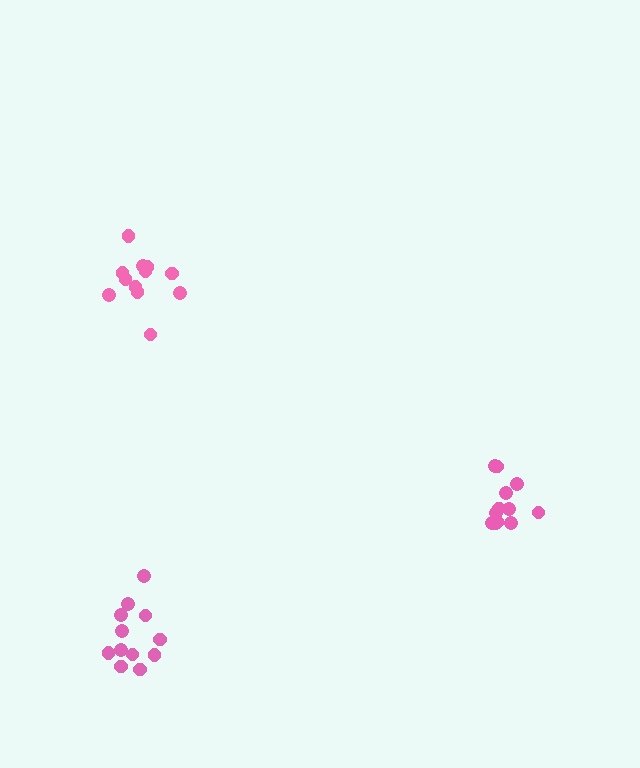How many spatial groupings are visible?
There are 3 spatial groupings.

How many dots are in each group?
Group 1: 12 dots, Group 2: 12 dots, Group 3: 12 dots (36 total).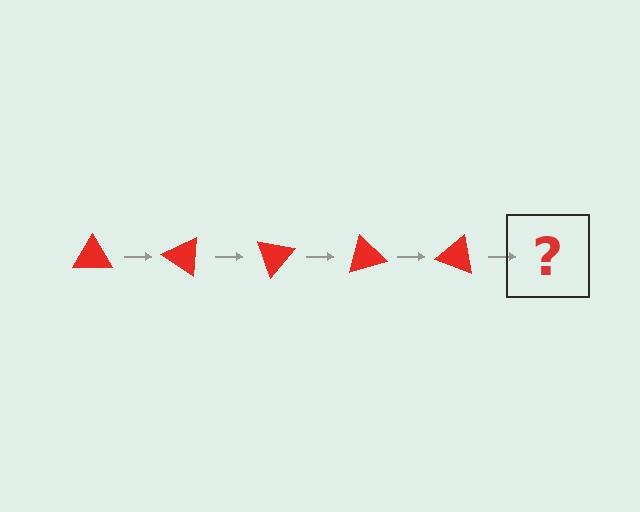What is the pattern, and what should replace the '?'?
The pattern is that the triangle rotates 35 degrees each step. The '?' should be a red triangle rotated 175 degrees.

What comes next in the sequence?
The next element should be a red triangle rotated 175 degrees.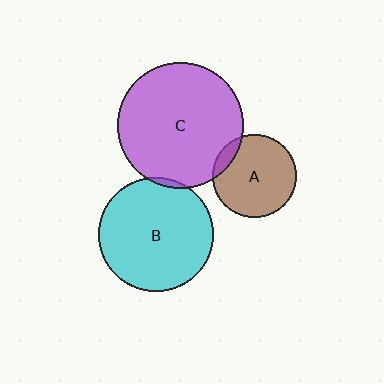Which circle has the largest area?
Circle C (purple).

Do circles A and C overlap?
Yes.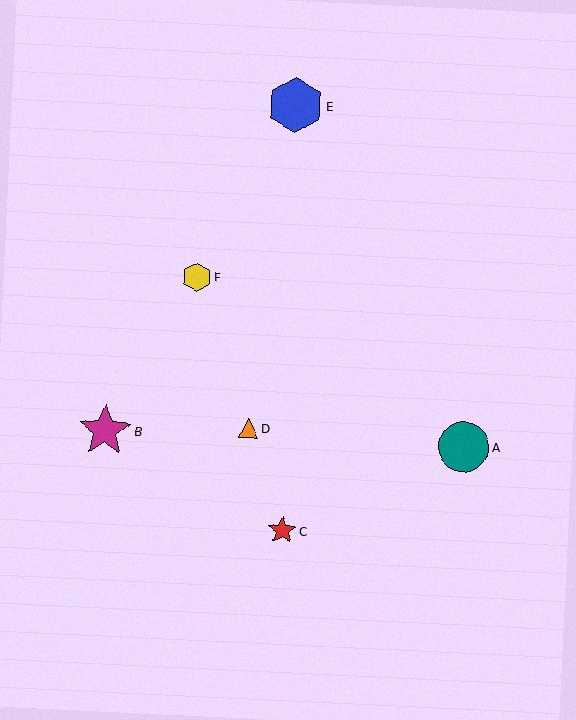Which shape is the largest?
The blue hexagon (labeled E) is the largest.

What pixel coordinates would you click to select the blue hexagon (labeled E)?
Click at (296, 105) to select the blue hexagon E.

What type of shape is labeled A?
Shape A is a teal circle.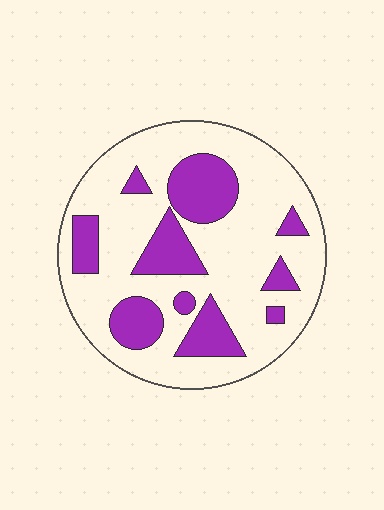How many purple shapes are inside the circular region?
10.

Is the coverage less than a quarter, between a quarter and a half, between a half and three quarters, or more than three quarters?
Between a quarter and a half.